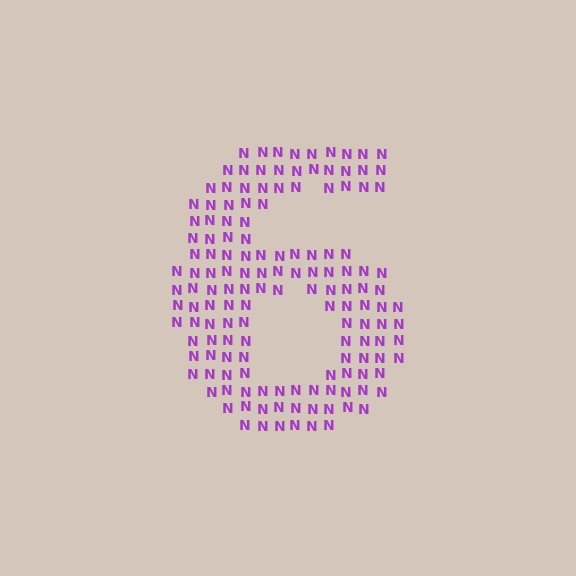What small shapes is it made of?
It is made of small letter N's.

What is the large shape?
The large shape is the digit 6.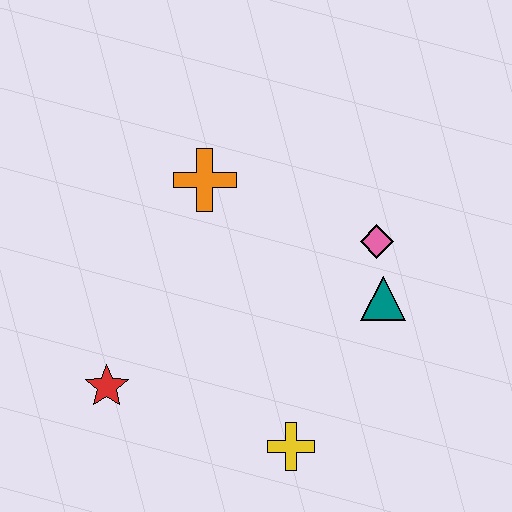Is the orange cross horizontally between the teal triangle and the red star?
Yes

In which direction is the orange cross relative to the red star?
The orange cross is above the red star.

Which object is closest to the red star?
The yellow cross is closest to the red star.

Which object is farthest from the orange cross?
The yellow cross is farthest from the orange cross.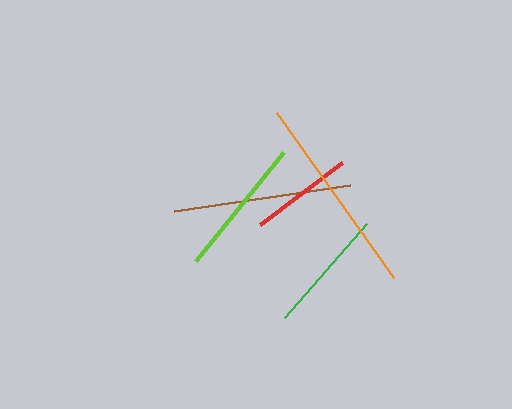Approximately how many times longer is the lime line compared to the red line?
The lime line is approximately 1.4 times the length of the red line.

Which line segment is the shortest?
The red line is the shortest at approximately 103 pixels.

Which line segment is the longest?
The orange line is the longest at approximately 203 pixels.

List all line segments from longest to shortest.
From longest to shortest: orange, brown, lime, green, red.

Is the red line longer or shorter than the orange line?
The orange line is longer than the red line.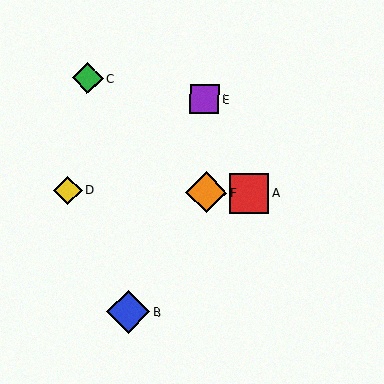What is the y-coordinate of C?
Object C is at y≈78.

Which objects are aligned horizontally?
Objects A, D, F are aligned horizontally.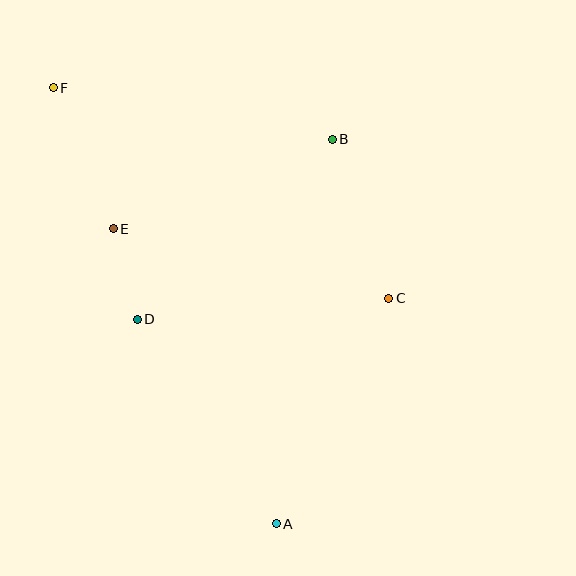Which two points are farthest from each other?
Points A and F are farthest from each other.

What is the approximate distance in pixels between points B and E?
The distance between B and E is approximately 236 pixels.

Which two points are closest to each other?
Points D and E are closest to each other.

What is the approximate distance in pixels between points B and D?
The distance between B and D is approximately 265 pixels.